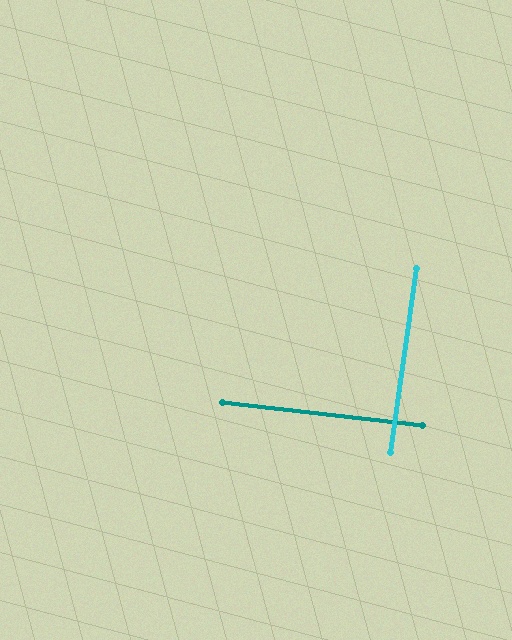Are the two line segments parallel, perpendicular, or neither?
Perpendicular — they meet at approximately 89°.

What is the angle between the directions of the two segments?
Approximately 89 degrees.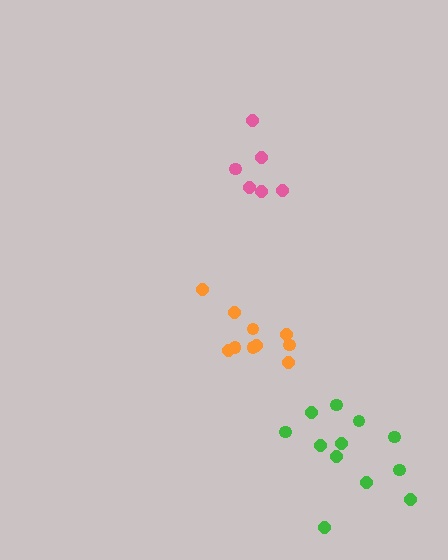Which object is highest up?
The pink cluster is topmost.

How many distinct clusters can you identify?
There are 3 distinct clusters.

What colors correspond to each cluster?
The clusters are colored: orange, pink, green.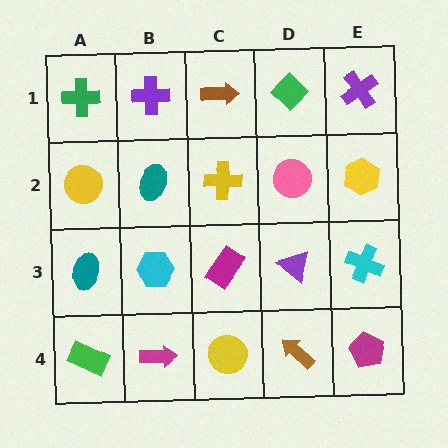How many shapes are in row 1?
5 shapes.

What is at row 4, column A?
A green rectangle.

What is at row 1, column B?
A purple cross.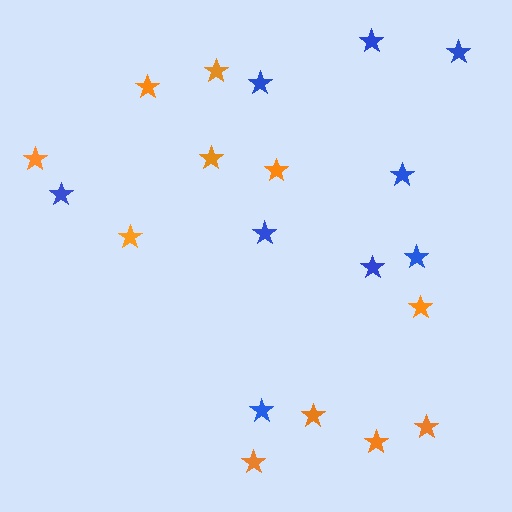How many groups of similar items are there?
There are 2 groups: one group of blue stars (9) and one group of orange stars (11).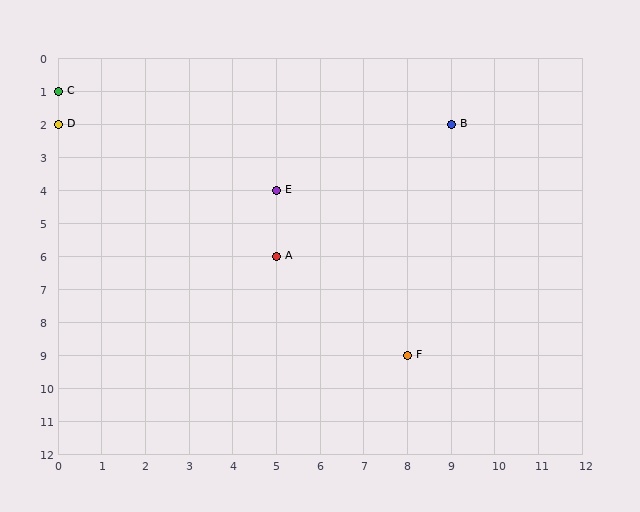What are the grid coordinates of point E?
Point E is at grid coordinates (5, 4).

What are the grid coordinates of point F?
Point F is at grid coordinates (8, 9).